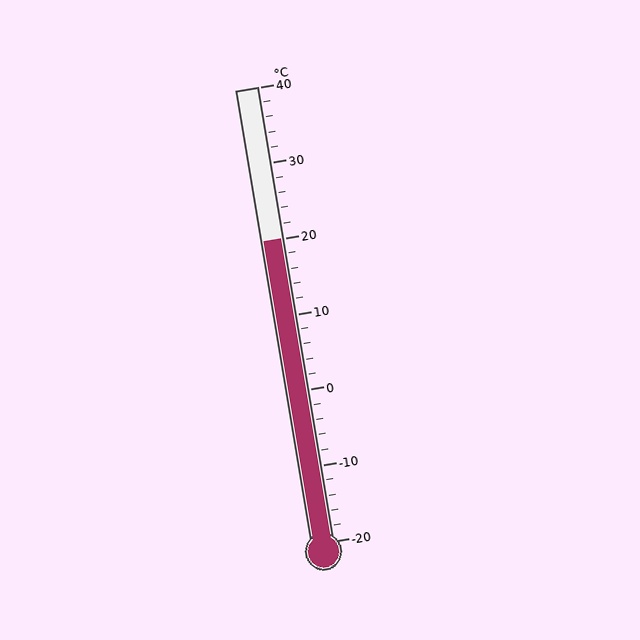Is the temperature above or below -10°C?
The temperature is above -10°C.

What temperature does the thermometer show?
The thermometer shows approximately 20°C.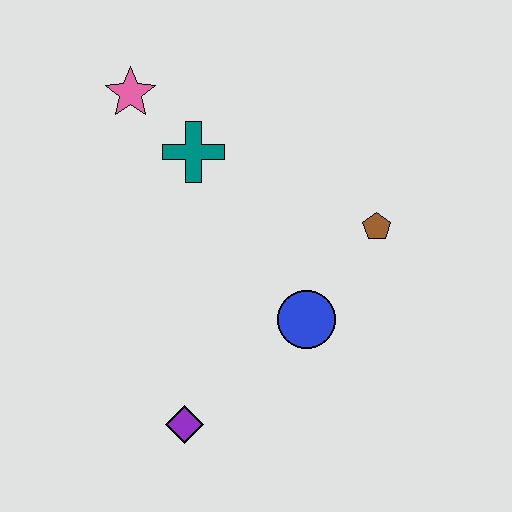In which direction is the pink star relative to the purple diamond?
The pink star is above the purple diamond.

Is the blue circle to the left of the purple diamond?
No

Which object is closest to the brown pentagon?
The blue circle is closest to the brown pentagon.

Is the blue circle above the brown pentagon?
No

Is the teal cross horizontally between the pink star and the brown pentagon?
Yes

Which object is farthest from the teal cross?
The purple diamond is farthest from the teal cross.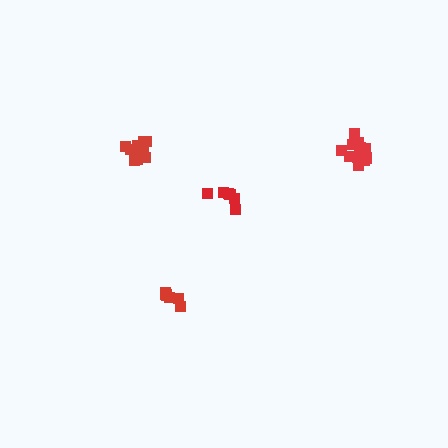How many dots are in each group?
Group 1: 6 dots, Group 2: 12 dots, Group 3: 12 dots, Group 4: 6 dots (36 total).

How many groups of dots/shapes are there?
There are 4 groups.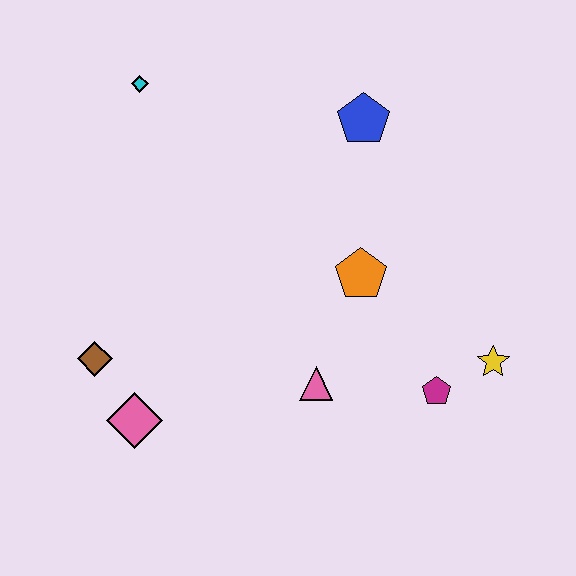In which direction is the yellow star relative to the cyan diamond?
The yellow star is to the right of the cyan diamond.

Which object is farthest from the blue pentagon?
The pink diamond is farthest from the blue pentagon.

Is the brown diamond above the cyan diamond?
No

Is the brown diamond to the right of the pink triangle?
No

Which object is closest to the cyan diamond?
The blue pentagon is closest to the cyan diamond.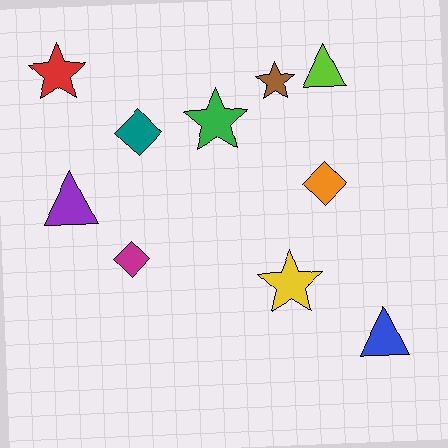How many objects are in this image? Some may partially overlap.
There are 10 objects.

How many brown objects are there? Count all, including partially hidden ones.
There is 1 brown object.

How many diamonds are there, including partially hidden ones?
There are 3 diamonds.